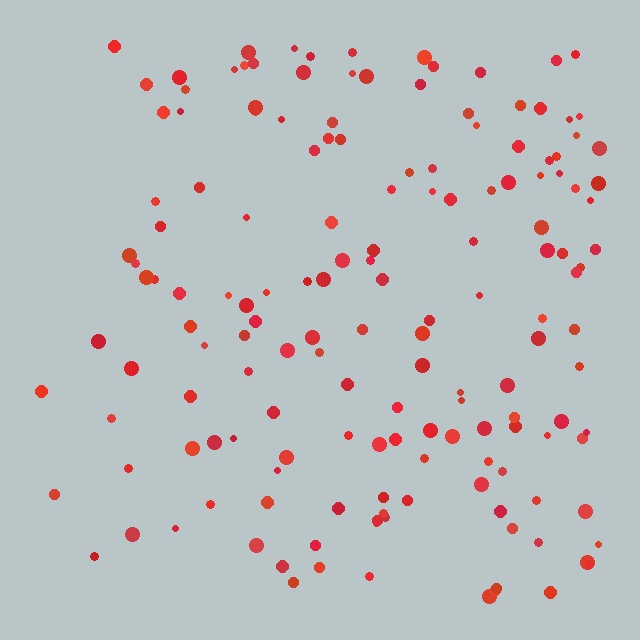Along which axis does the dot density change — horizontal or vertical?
Horizontal.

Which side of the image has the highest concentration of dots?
The right.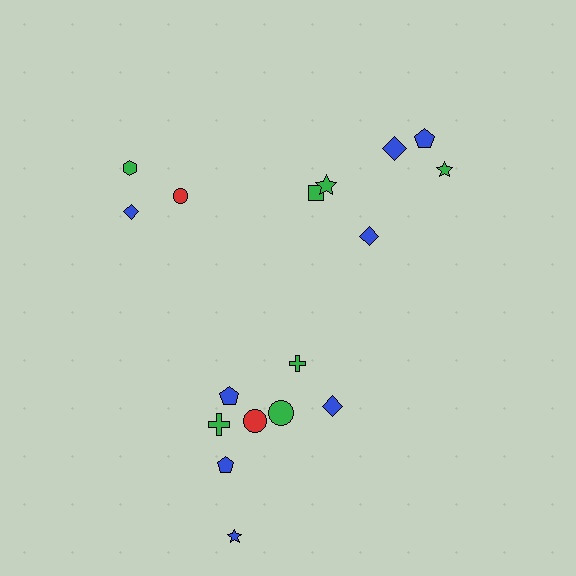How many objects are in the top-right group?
There are 6 objects.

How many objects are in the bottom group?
There are 8 objects.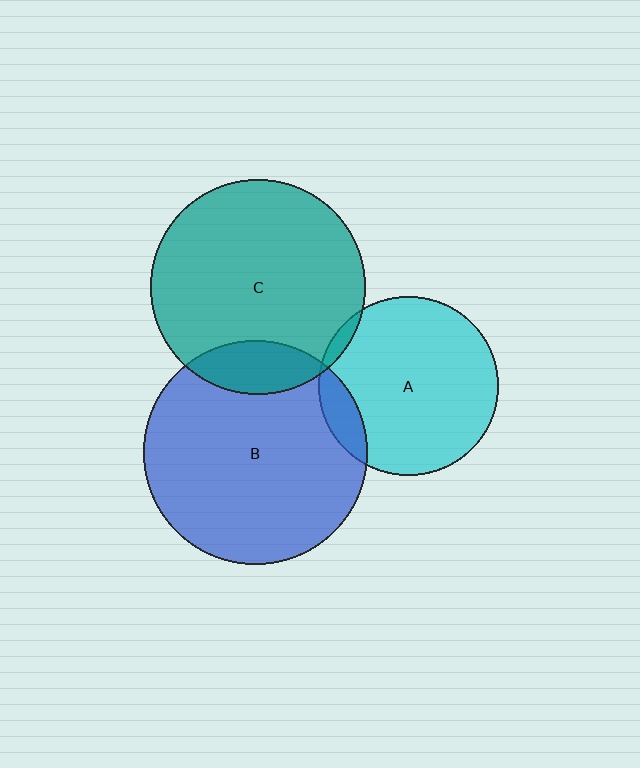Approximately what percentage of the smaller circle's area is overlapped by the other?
Approximately 10%.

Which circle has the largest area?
Circle B (blue).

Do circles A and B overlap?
Yes.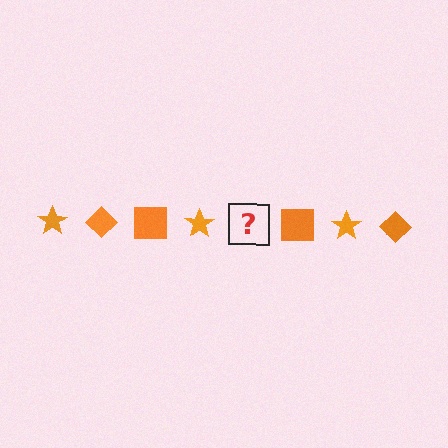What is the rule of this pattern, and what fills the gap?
The rule is that the pattern cycles through star, diamond, square shapes in orange. The gap should be filled with an orange diamond.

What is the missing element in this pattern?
The missing element is an orange diamond.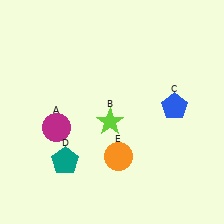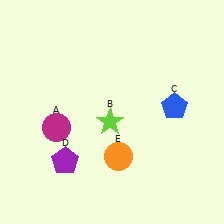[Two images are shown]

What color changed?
The pentagon (D) changed from teal in Image 1 to purple in Image 2.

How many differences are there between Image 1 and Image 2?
There is 1 difference between the two images.